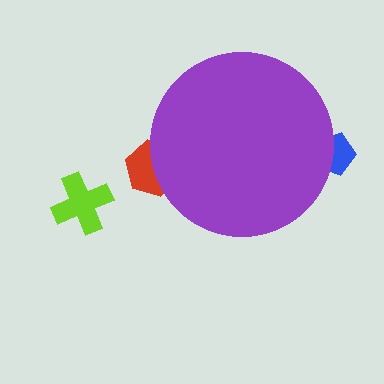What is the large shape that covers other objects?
A purple circle.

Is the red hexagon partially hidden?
Yes, the red hexagon is partially hidden behind the purple circle.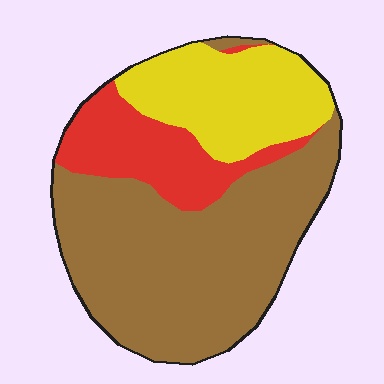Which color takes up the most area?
Brown, at roughly 55%.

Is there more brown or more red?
Brown.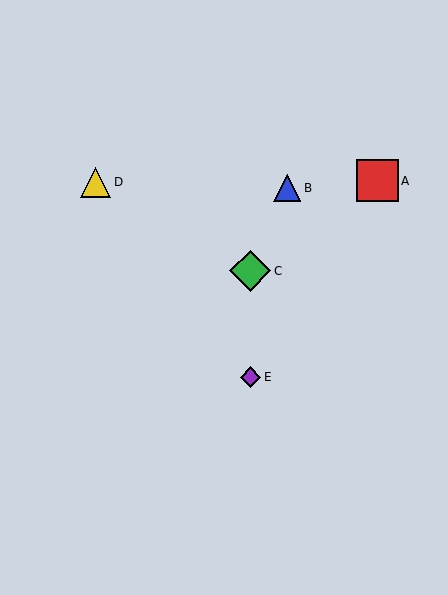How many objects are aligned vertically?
2 objects (C, E) are aligned vertically.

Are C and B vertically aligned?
No, C is at x≈250 and B is at x≈287.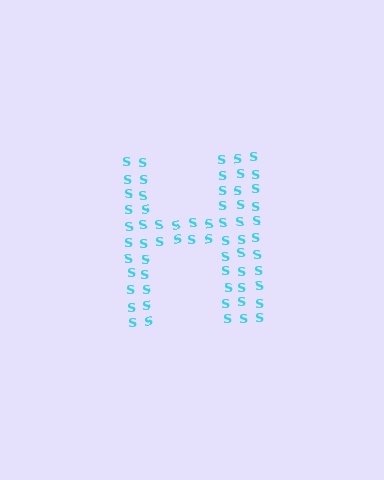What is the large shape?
The large shape is the letter H.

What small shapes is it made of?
It is made of small letter S's.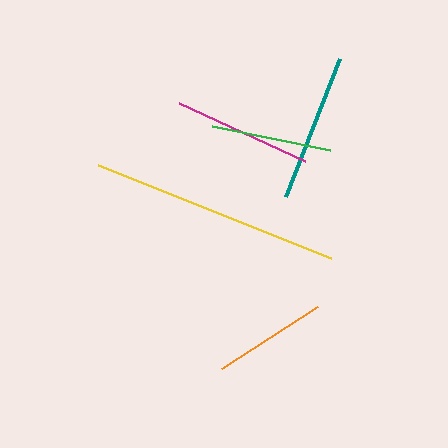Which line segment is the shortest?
The orange line is the shortest at approximately 114 pixels.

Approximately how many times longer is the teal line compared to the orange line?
The teal line is approximately 1.3 times the length of the orange line.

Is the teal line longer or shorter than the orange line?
The teal line is longer than the orange line.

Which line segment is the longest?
The yellow line is the longest at approximately 250 pixels.